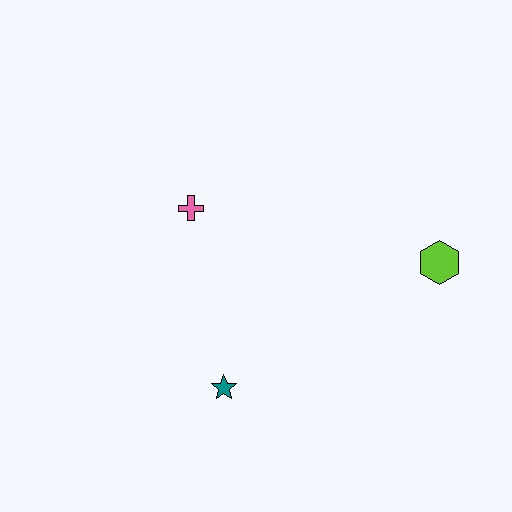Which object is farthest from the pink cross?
The lime hexagon is farthest from the pink cross.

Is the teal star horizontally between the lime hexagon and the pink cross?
Yes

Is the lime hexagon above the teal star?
Yes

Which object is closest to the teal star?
The pink cross is closest to the teal star.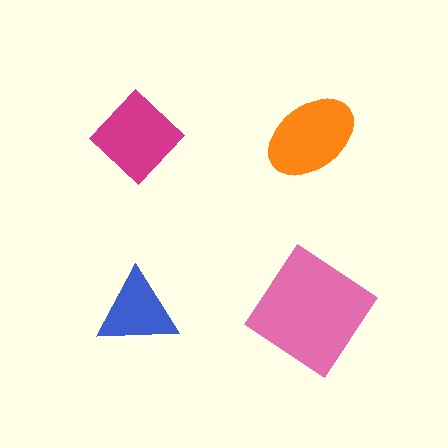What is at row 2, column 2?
A pink diamond.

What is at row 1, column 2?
An orange ellipse.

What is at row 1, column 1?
A magenta diamond.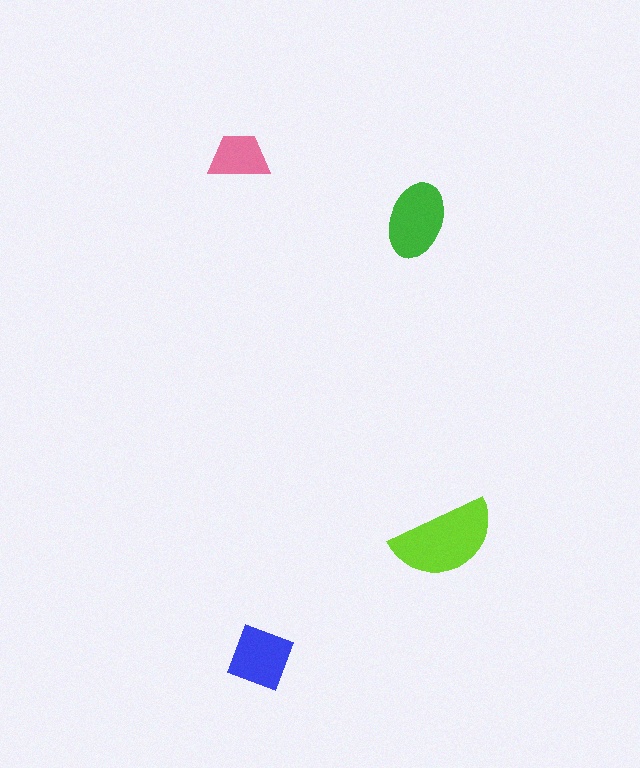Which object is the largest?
The lime semicircle.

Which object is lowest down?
The blue diamond is bottommost.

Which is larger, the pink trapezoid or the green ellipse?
The green ellipse.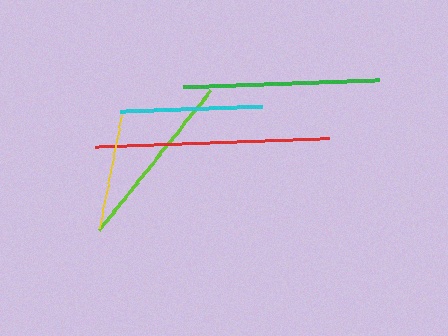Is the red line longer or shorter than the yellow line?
The red line is longer than the yellow line.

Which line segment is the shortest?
The yellow line is the shortest at approximately 115 pixels.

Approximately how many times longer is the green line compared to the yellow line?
The green line is approximately 1.7 times the length of the yellow line.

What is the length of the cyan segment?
The cyan segment is approximately 142 pixels long.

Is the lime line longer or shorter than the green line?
The green line is longer than the lime line.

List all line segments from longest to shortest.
From longest to shortest: red, green, lime, cyan, yellow.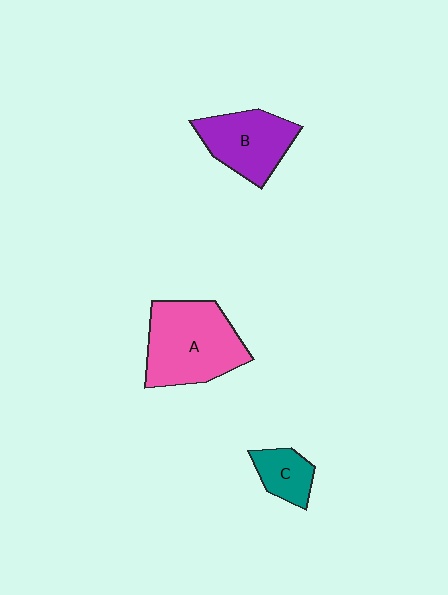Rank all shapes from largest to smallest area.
From largest to smallest: A (pink), B (purple), C (teal).